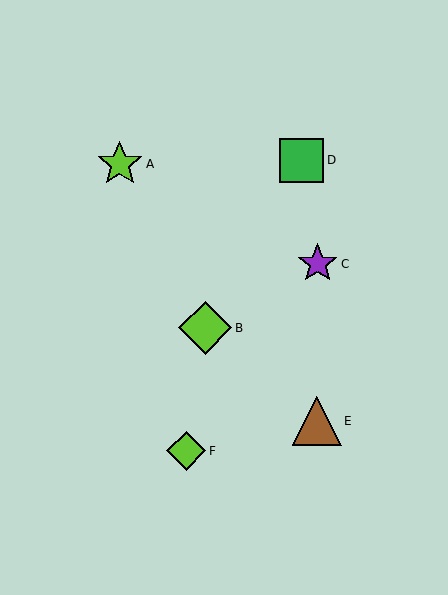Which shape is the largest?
The lime diamond (labeled B) is the largest.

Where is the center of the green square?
The center of the green square is at (302, 160).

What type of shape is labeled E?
Shape E is a brown triangle.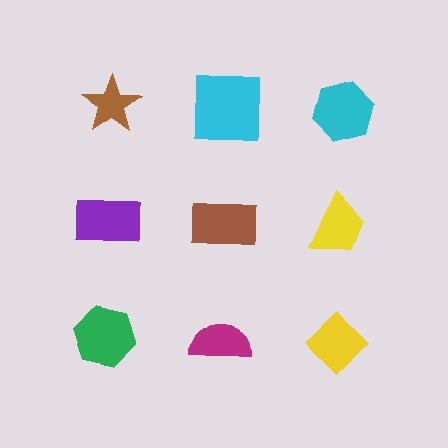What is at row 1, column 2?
A cyan square.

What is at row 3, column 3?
A yellow diamond.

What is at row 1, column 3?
A cyan hexagon.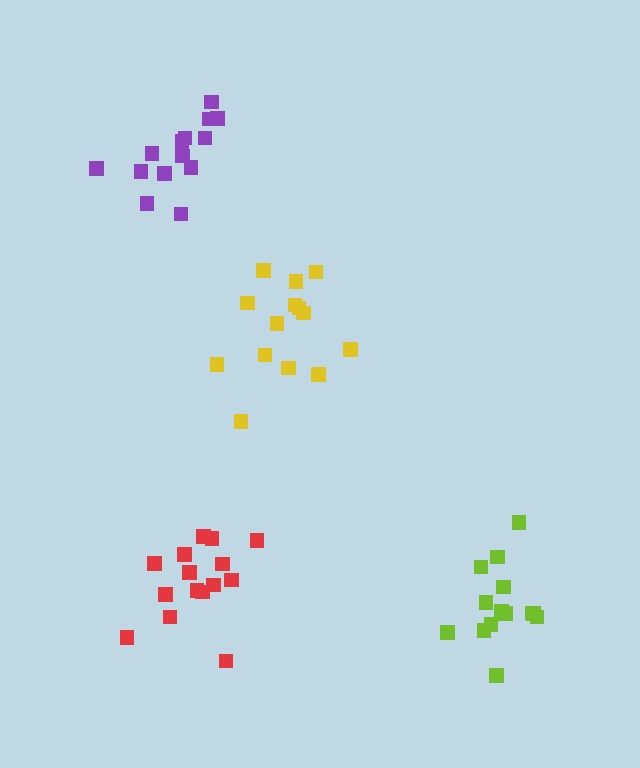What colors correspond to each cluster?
The clusters are colored: lime, purple, yellow, red.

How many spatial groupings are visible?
There are 4 spatial groupings.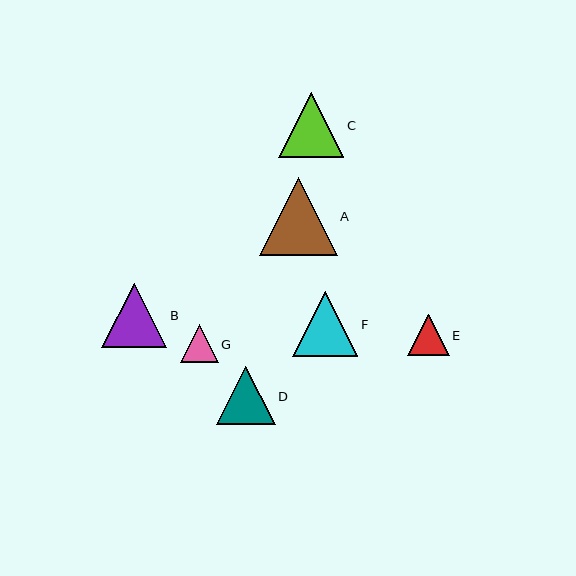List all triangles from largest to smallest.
From largest to smallest: A, F, C, B, D, E, G.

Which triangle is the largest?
Triangle A is the largest with a size of approximately 78 pixels.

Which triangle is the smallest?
Triangle G is the smallest with a size of approximately 38 pixels.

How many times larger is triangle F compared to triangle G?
Triangle F is approximately 1.7 times the size of triangle G.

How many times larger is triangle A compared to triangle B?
Triangle A is approximately 1.2 times the size of triangle B.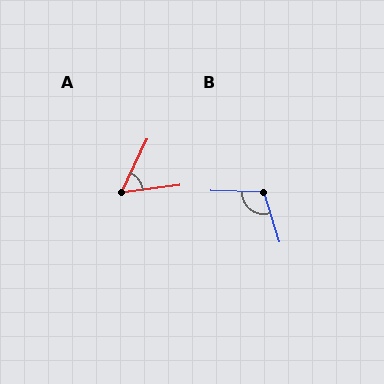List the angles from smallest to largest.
A (58°), B (109°).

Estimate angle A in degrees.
Approximately 58 degrees.